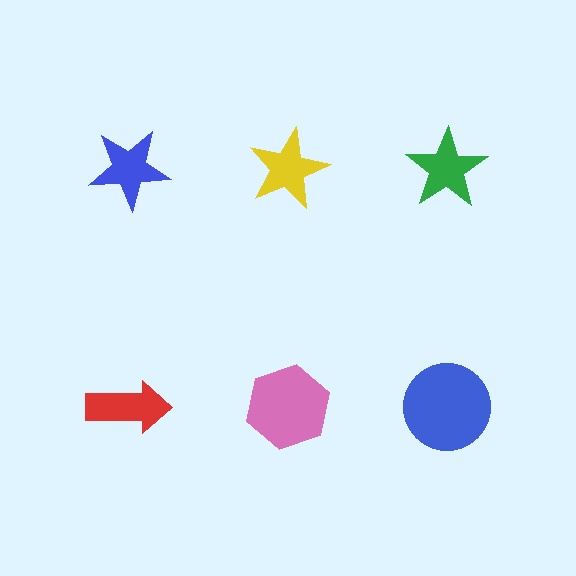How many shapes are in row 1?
3 shapes.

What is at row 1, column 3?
A green star.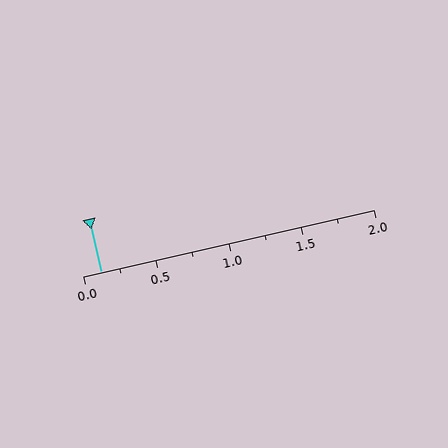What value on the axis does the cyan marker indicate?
The marker indicates approximately 0.12.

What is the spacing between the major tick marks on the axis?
The major ticks are spaced 0.5 apart.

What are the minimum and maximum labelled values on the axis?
The axis runs from 0.0 to 2.0.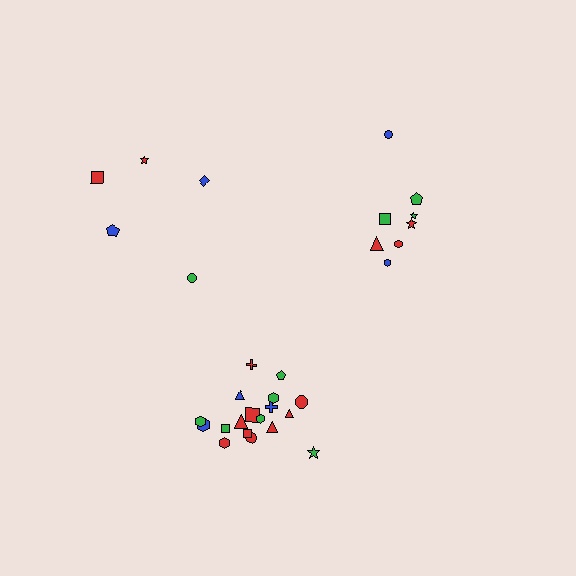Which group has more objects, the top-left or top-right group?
The top-right group.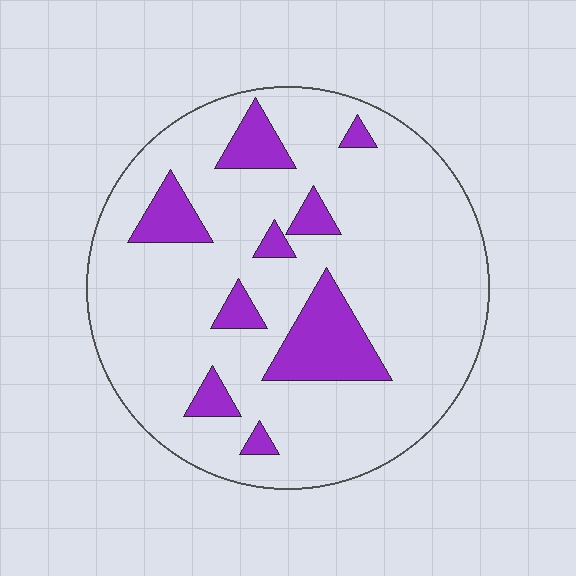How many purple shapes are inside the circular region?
9.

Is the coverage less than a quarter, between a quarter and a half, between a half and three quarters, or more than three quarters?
Less than a quarter.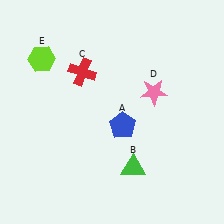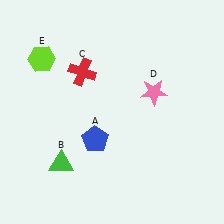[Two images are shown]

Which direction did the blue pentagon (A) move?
The blue pentagon (A) moved left.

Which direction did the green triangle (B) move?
The green triangle (B) moved left.